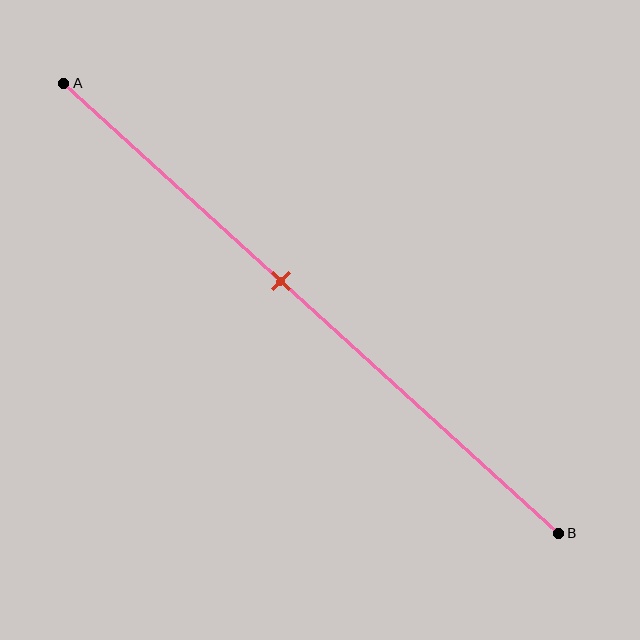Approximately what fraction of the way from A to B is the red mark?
The red mark is approximately 45% of the way from A to B.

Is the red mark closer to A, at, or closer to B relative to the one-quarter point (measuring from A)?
The red mark is closer to point B than the one-quarter point of segment AB.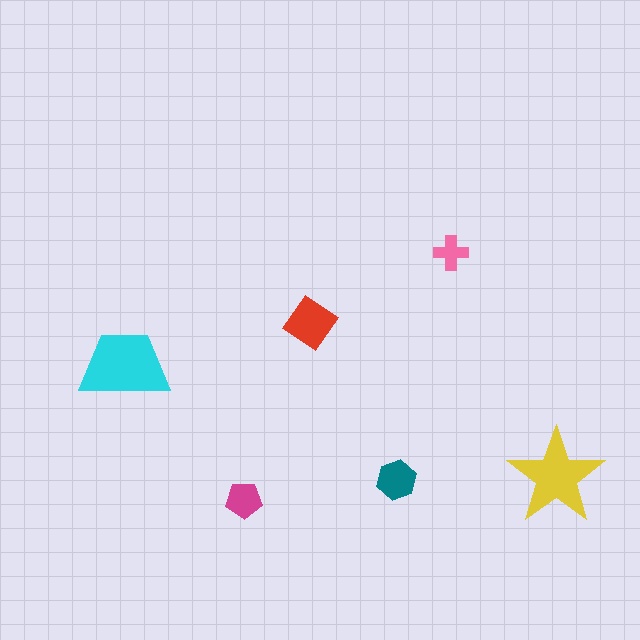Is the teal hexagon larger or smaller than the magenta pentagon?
Larger.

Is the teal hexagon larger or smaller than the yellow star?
Smaller.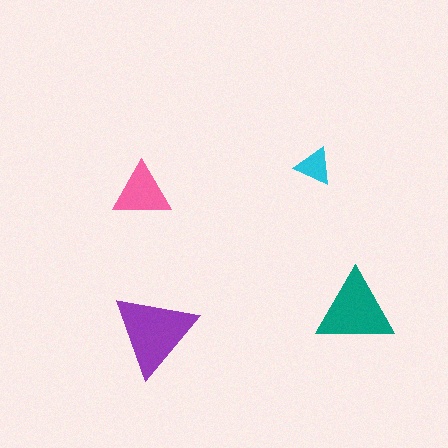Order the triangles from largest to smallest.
the purple one, the teal one, the pink one, the cyan one.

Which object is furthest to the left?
The pink triangle is leftmost.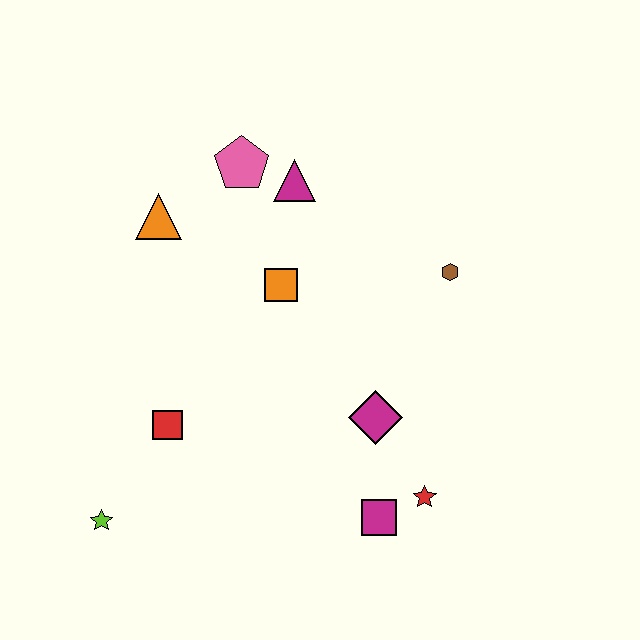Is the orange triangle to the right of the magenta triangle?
No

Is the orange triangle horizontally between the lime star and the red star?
Yes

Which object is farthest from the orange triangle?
The red star is farthest from the orange triangle.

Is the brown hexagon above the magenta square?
Yes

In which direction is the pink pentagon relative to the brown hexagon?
The pink pentagon is to the left of the brown hexagon.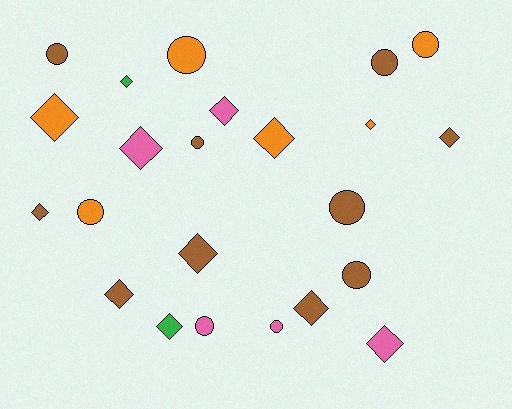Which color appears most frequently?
Brown, with 10 objects.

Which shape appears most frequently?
Diamond, with 13 objects.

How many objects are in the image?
There are 23 objects.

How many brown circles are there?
There are 5 brown circles.